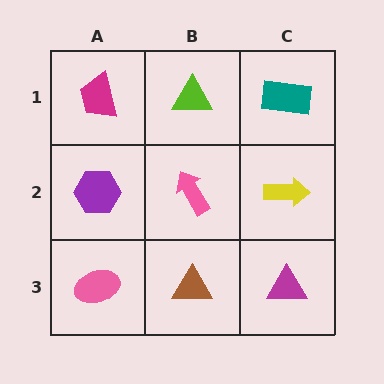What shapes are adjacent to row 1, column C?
A yellow arrow (row 2, column C), a lime triangle (row 1, column B).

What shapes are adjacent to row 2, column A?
A magenta trapezoid (row 1, column A), a pink ellipse (row 3, column A), a pink arrow (row 2, column B).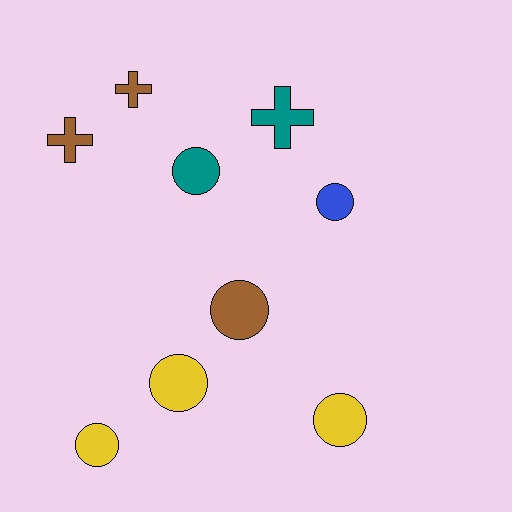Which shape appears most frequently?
Circle, with 6 objects.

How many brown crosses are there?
There are 2 brown crosses.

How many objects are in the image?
There are 9 objects.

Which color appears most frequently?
Yellow, with 3 objects.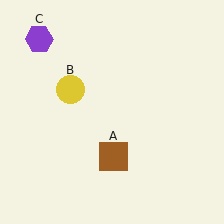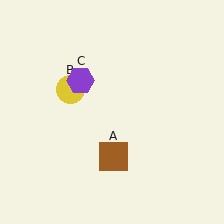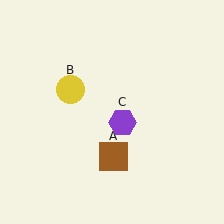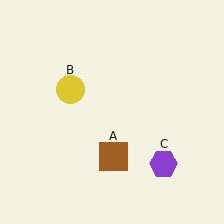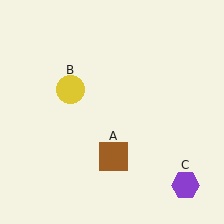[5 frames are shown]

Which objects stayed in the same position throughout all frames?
Brown square (object A) and yellow circle (object B) remained stationary.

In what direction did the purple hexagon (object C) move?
The purple hexagon (object C) moved down and to the right.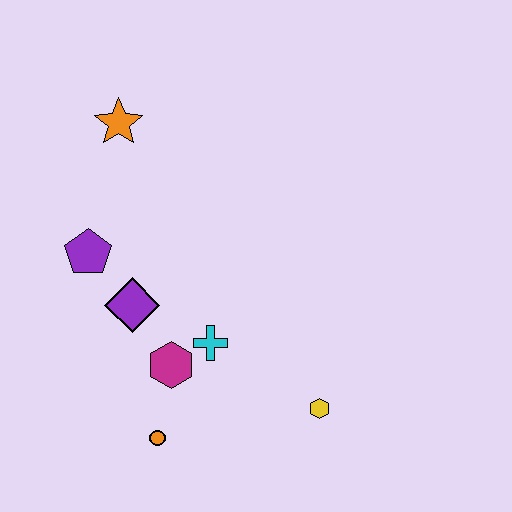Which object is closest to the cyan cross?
The magenta hexagon is closest to the cyan cross.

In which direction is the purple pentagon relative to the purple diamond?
The purple pentagon is above the purple diamond.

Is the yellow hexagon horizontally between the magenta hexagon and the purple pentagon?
No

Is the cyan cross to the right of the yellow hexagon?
No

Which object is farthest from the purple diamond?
The yellow hexagon is farthest from the purple diamond.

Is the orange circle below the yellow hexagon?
Yes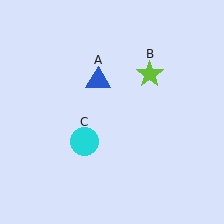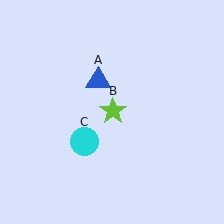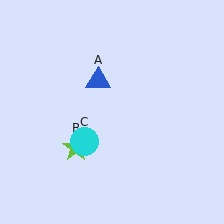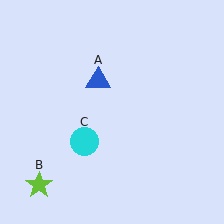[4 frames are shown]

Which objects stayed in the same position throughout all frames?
Blue triangle (object A) and cyan circle (object C) remained stationary.